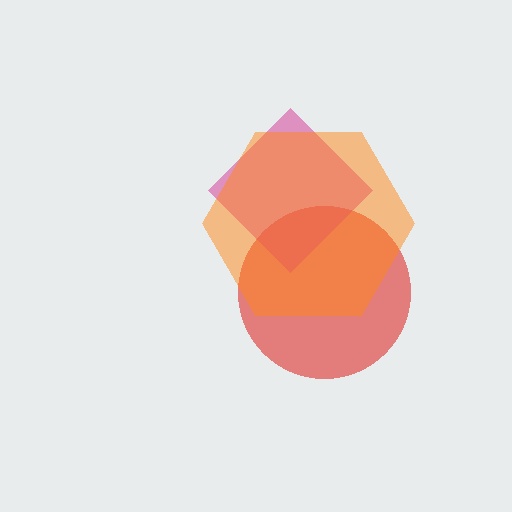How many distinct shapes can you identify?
There are 3 distinct shapes: a red circle, a magenta diamond, an orange hexagon.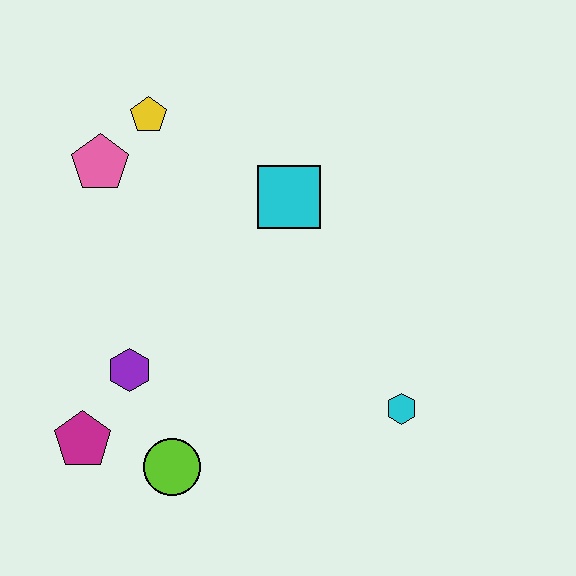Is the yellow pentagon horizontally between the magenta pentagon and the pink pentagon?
No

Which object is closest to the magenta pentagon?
The purple hexagon is closest to the magenta pentagon.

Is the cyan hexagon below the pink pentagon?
Yes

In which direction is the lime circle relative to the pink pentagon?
The lime circle is below the pink pentagon.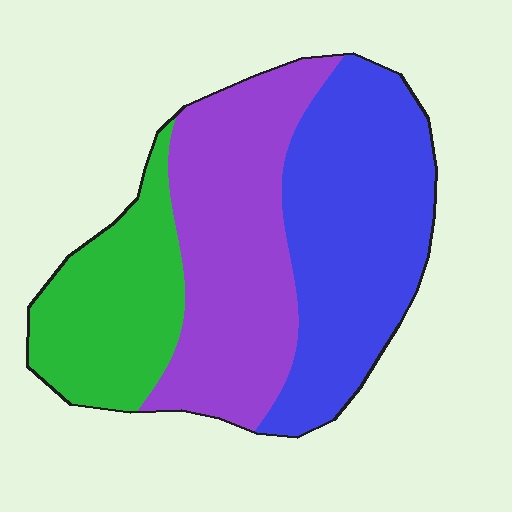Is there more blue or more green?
Blue.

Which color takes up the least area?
Green, at roughly 25%.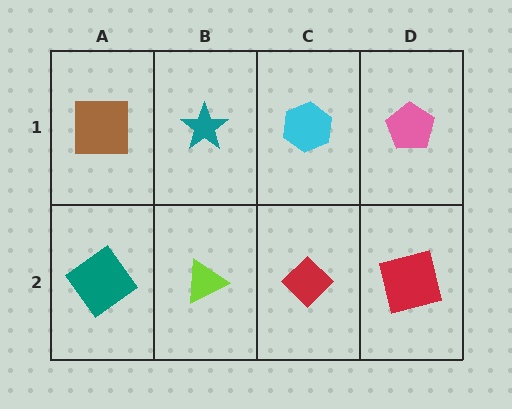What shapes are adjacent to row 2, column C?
A cyan hexagon (row 1, column C), a lime triangle (row 2, column B), a red square (row 2, column D).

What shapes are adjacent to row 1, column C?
A red diamond (row 2, column C), a teal star (row 1, column B), a pink pentagon (row 1, column D).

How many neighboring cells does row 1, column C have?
3.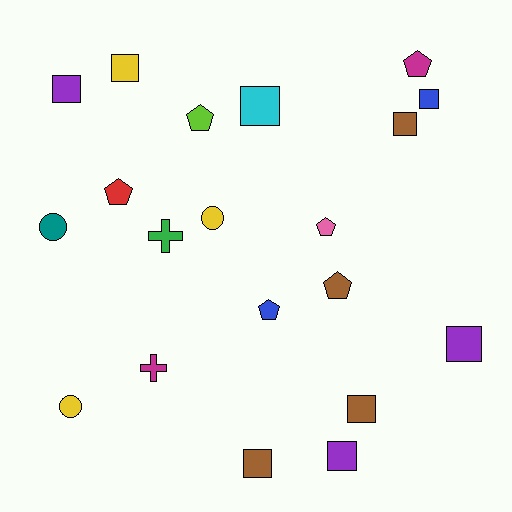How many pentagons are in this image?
There are 6 pentagons.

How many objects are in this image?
There are 20 objects.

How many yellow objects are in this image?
There are 3 yellow objects.